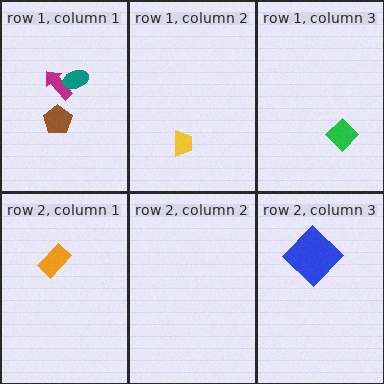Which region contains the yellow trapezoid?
The row 1, column 2 region.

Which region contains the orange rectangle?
The row 2, column 1 region.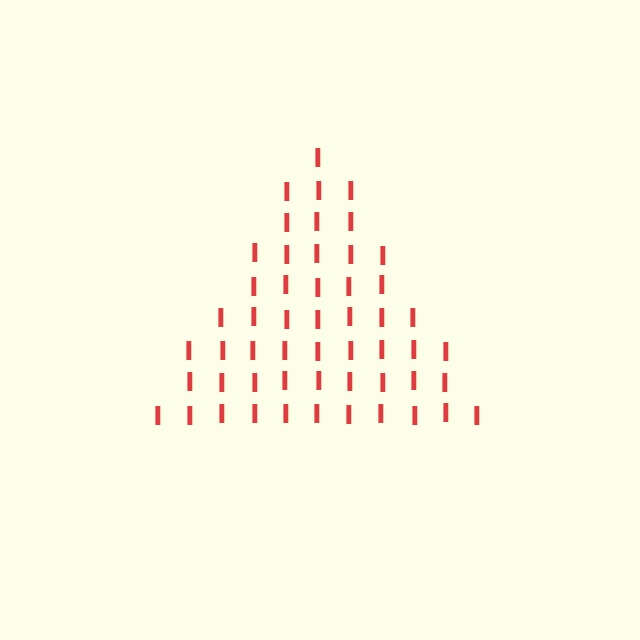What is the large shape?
The large shape is a triangle.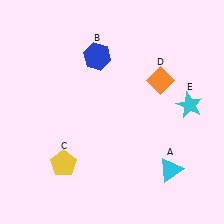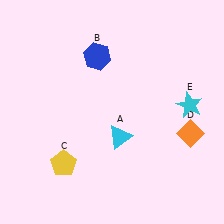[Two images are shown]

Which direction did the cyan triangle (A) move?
The cyan triangle (A) moved left.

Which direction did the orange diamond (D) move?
The orange diamond (D) moved down.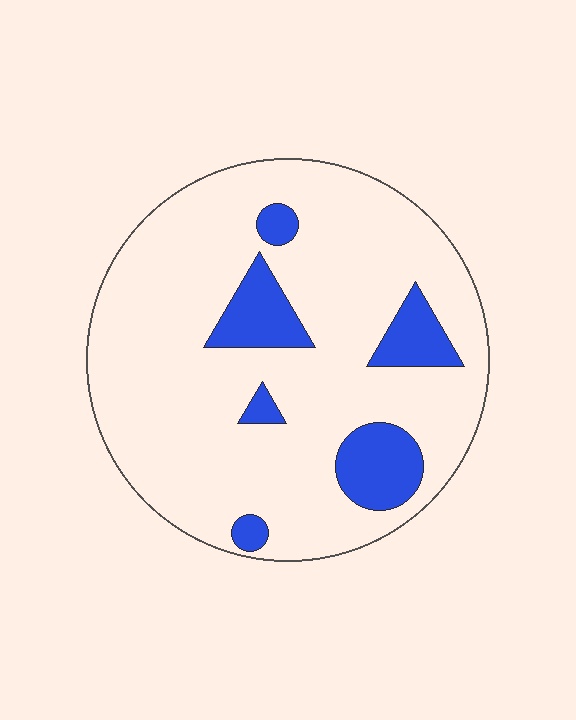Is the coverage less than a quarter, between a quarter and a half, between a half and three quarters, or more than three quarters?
Less than a quarter.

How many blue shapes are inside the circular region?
6.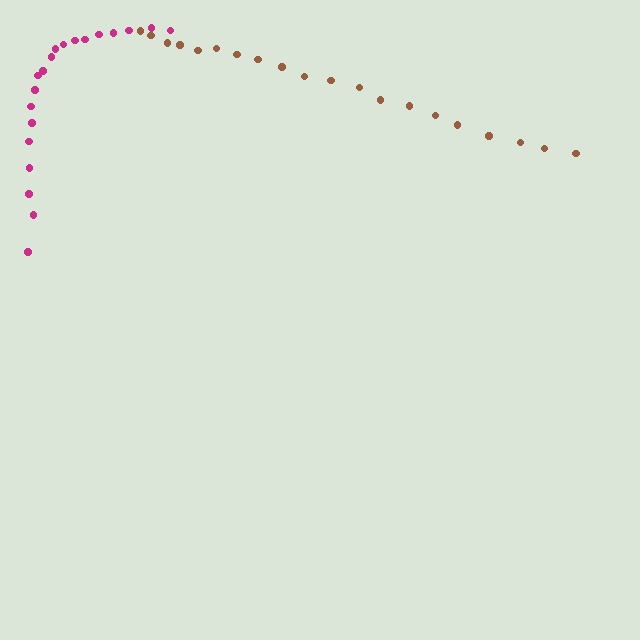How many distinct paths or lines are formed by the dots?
There are 2 distinct paths.